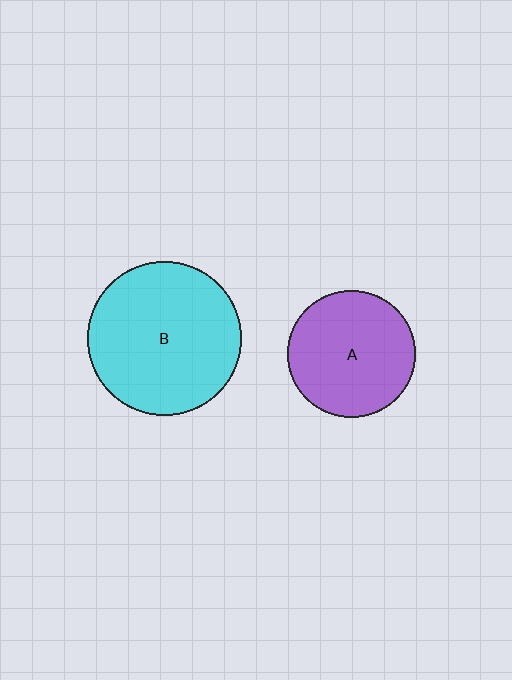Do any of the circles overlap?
No, none of the circles overlap.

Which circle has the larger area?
Circle B (cyan).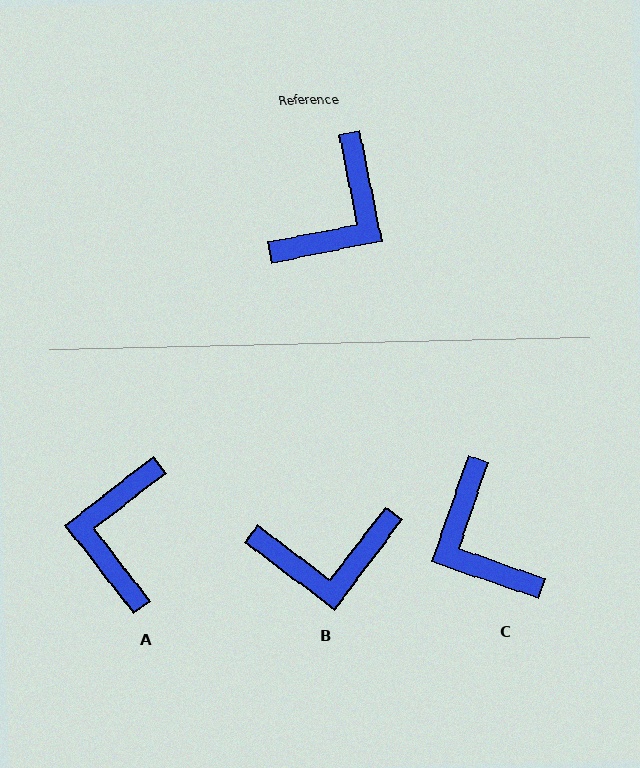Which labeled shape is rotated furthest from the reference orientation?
A, about 153 degrees away.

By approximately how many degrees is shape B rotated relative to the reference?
Approximately 48 degrees clockwise.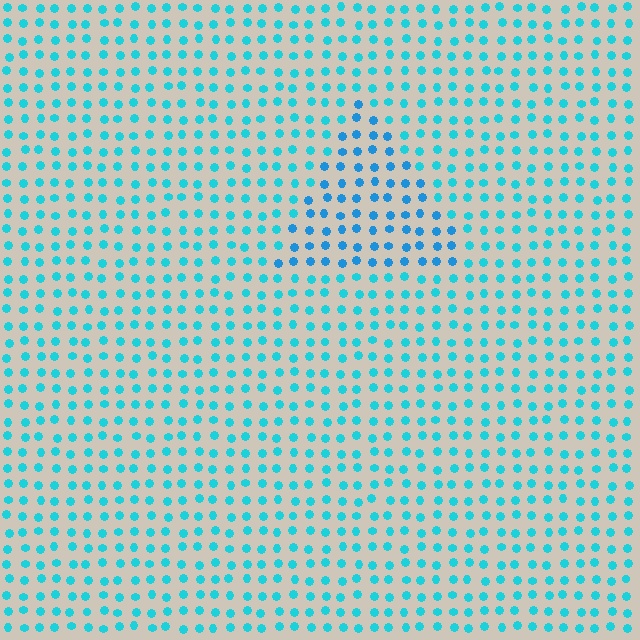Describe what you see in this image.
The image is filled with small cyan elements in a uniform arrangement. A triangle-shaped region is visible where the elements are tinted to a slightly different hue, forming a subtle color boundary.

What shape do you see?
I see a triangle.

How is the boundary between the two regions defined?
The boundary is defined purely by a slight shift in hue (about 20 degrees). Spacing, size, and orientation are identical on both sides.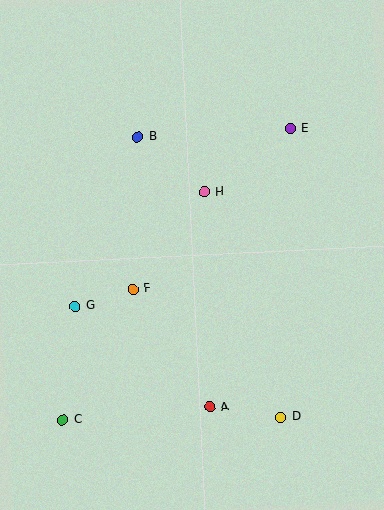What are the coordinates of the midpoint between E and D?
The midpoint between E and D is at (286, 273).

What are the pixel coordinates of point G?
Point G is at (75, 306).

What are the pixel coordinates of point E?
Point E is at (290, 129).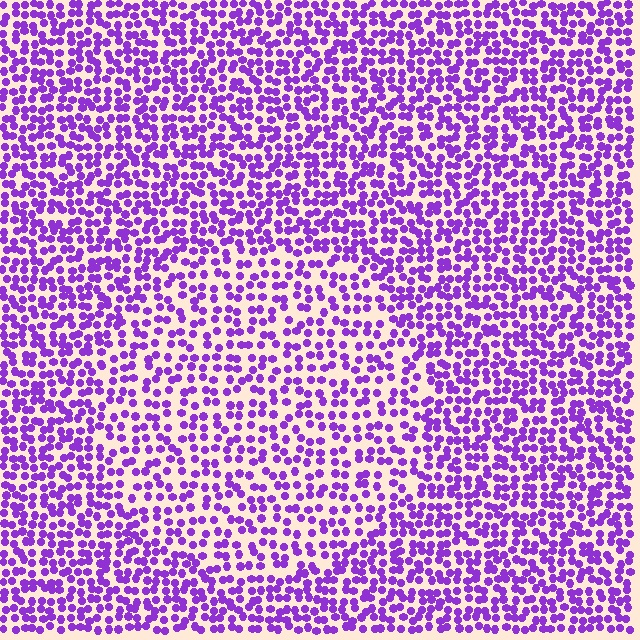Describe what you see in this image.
The image contains small purple elements arranged at two different densities. A circle-shaped region is visible where the elements are less densely packed than the surrounding area.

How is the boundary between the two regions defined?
The boundary is defined by a change in element density (approximately 1.5x ratio). All elements are the same color, size, and shape.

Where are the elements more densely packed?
The elements are more densely packed outside the circle boundary.